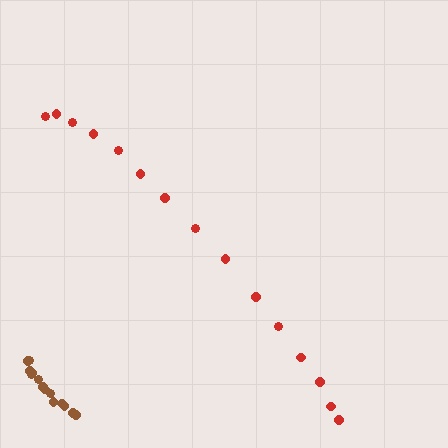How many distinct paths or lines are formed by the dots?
There are 2 distinct paths.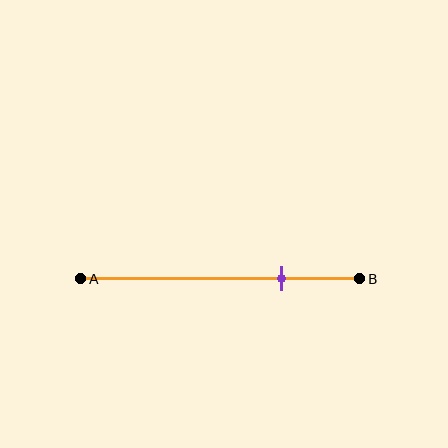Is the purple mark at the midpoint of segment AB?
No, the mark is at about 70% from A, not at the 50% midpoint.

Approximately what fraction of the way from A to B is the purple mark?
The purple mark is approximately 70% of the way from A to B.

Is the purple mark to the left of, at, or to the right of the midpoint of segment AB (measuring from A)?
The purple mark is to the right of the midpoint of segment AB.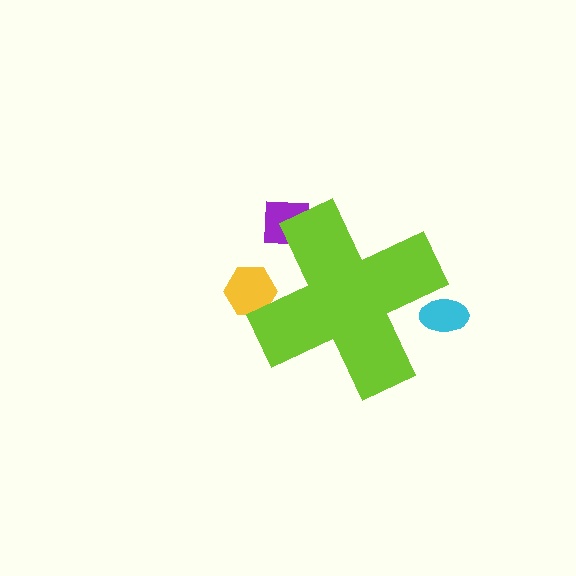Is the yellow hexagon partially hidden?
Yes, the yellow hexagon is partially hidden behind the lime cross.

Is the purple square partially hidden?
Yes, the purple square is partially hidden behind the lime cross.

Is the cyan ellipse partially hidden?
Yes, the cyan ellipse is partially hidden behind the lime cross.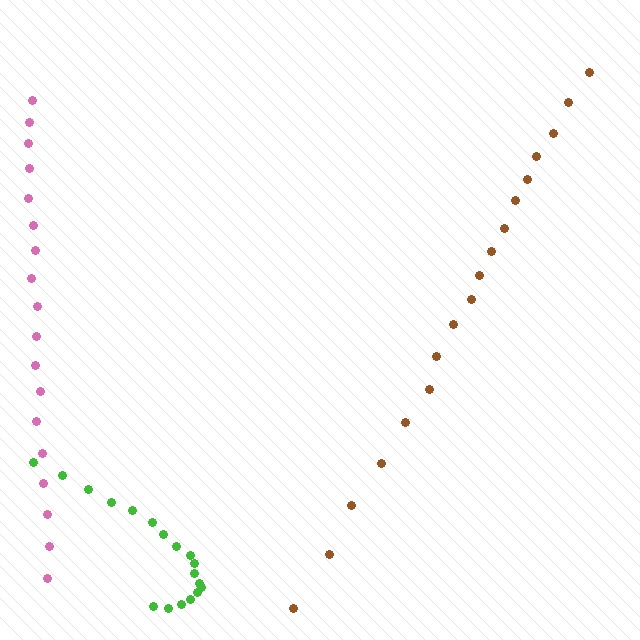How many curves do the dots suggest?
There are 3 distinct paths.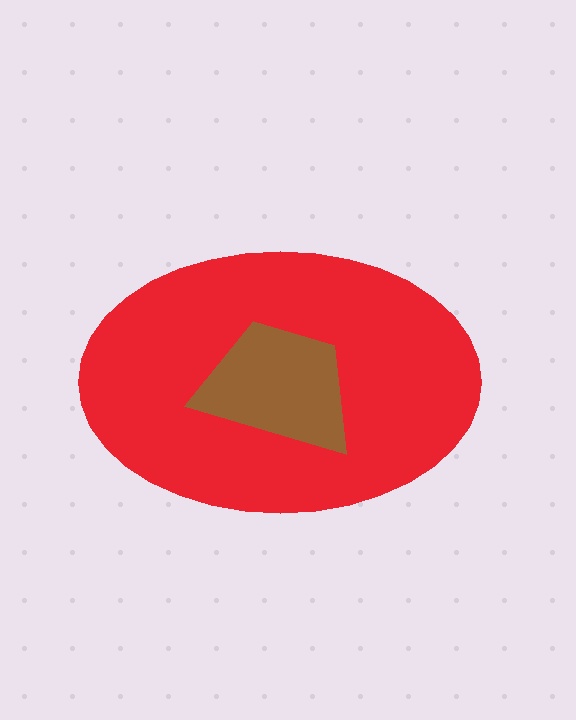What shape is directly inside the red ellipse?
The brown trapezoid.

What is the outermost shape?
The red ellipse.